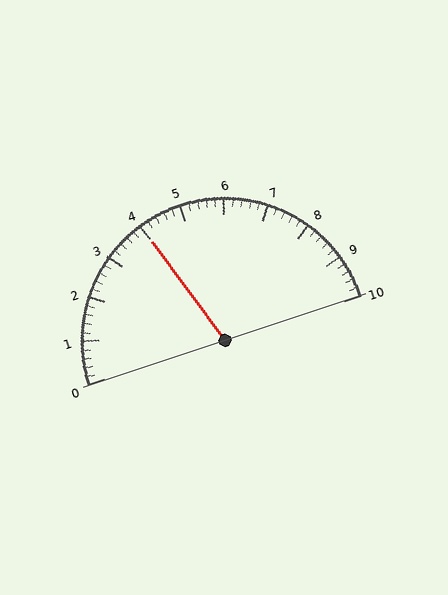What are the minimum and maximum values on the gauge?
The gauge ranges from 0 to 10.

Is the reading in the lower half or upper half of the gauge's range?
The reading is in the lower half of the range (0 to 10).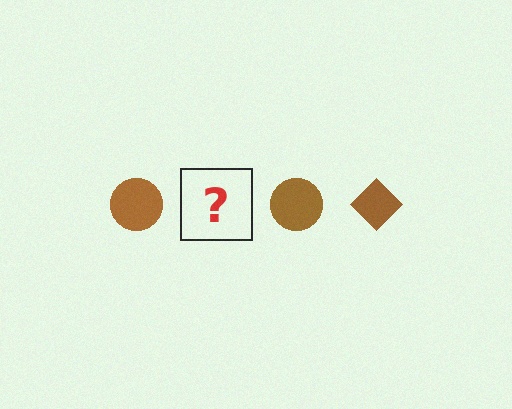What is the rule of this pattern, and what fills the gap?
The rule is that the pattern cycles through circle, diamond shapes in brown. The gap should be filled with a brown diamond.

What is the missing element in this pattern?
The missing element is a brown diamond.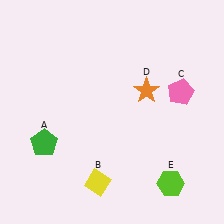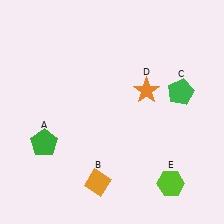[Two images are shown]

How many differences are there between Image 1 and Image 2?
There are 2 differences between the two images.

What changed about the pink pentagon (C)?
In Image 1, C is pink. In Image 2, it changed to green.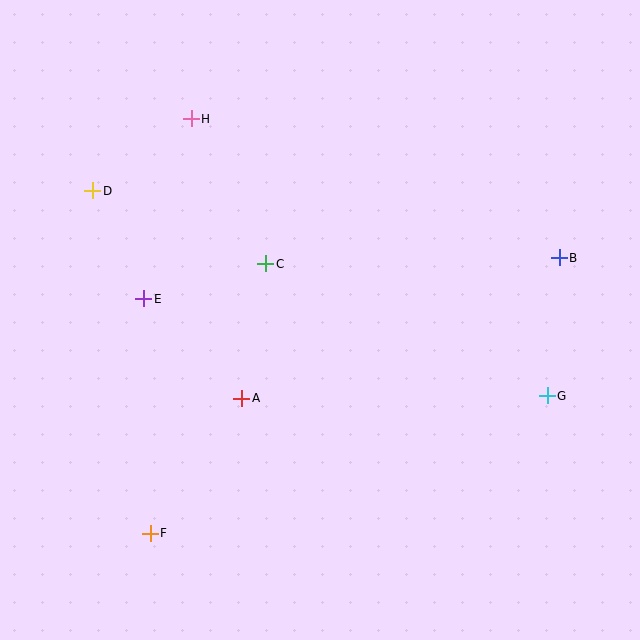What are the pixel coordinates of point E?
Point E is at (144, 299).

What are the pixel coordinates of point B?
Point B is at (559, 258).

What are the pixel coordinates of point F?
Point F is at (150, 533).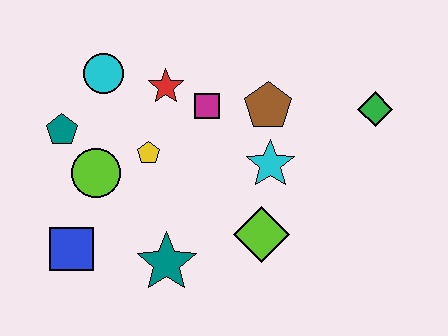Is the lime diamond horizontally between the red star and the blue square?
No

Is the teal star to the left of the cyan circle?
No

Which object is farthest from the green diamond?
The blue square is farthest from the green diamond.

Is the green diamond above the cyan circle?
No